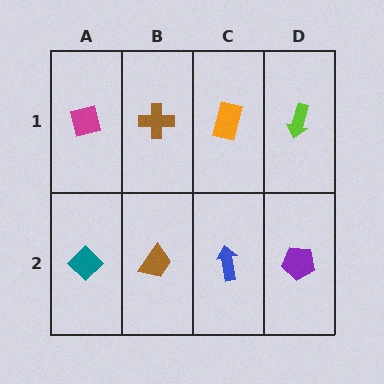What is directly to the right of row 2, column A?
A brown trapezoid.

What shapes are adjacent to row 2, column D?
A lime arrow (row 1, column D), a blue arrow (row 2, column C).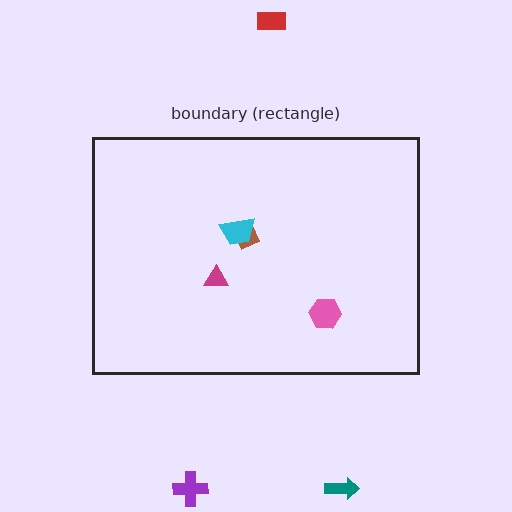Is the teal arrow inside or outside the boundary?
Outside.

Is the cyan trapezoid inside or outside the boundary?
Inside.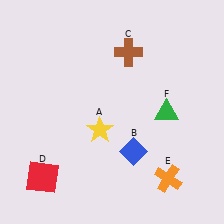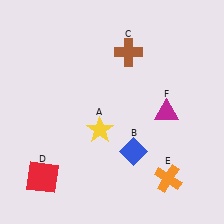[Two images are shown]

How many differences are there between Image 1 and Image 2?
There is 1 difference between the two images.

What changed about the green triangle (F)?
In Image 1, F is green. In Image 2, it changed to magenta.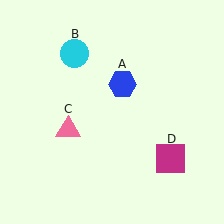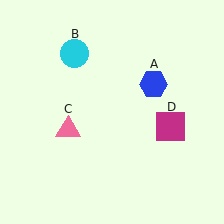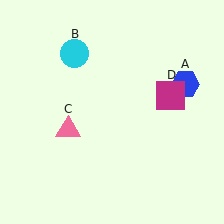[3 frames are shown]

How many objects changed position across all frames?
2 objects changed position: blue hexagon (object A), magenta square (object D).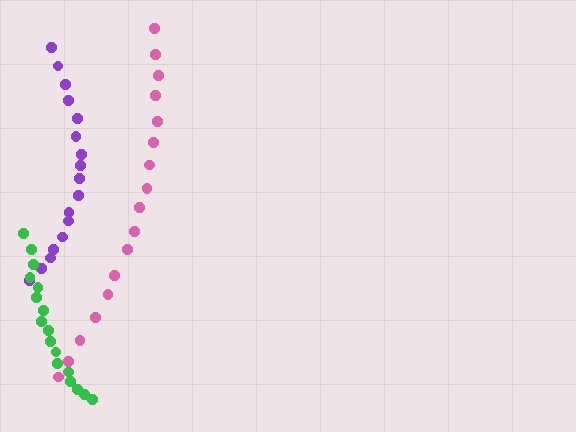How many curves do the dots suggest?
There are 3 distinct paths.